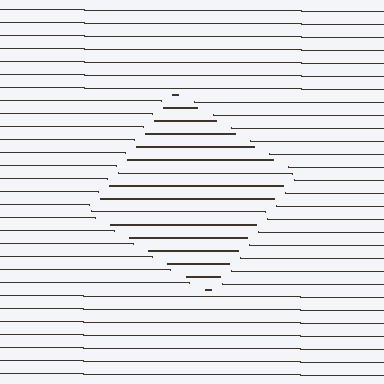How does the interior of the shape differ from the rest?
The interior of the shape contains the same grating, shifted by half a period — the contour is defined by the phase discontinuity where line-ends from the inner and outer gratings abut.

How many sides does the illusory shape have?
4 sides — the line-ends trace a square.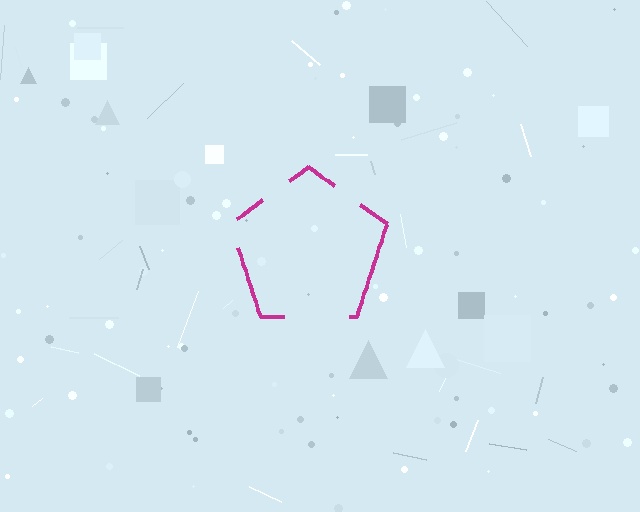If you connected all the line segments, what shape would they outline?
They would outline a pentagon.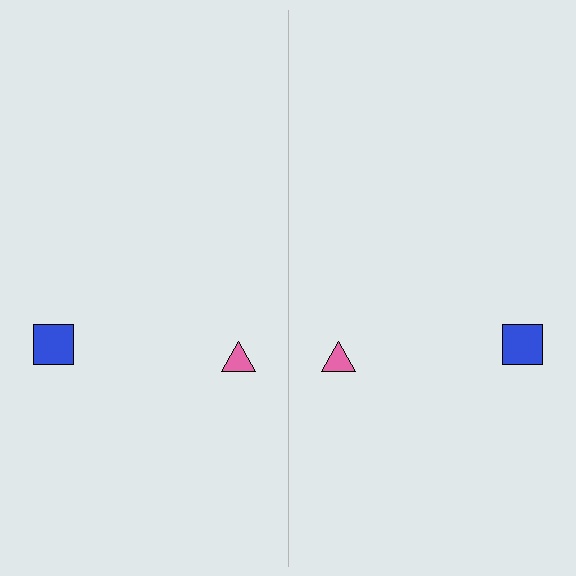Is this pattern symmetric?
Yes, this pattern has bilateral (reflection) symmetry.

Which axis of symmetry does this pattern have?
The pattern has a vertical axis of symmetry running through the center of the image.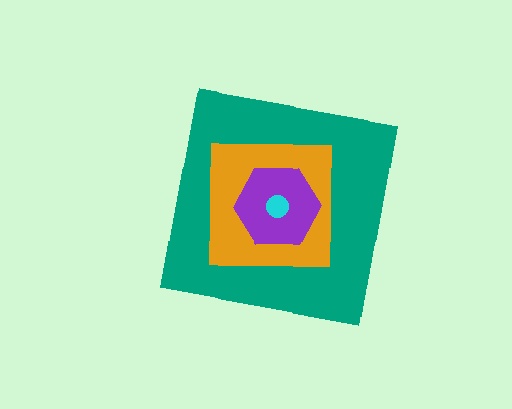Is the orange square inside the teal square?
Yes.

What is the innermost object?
The cyan circle.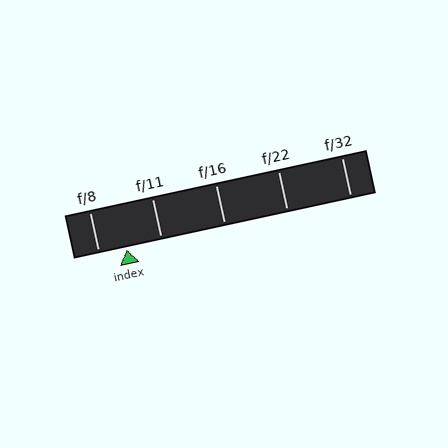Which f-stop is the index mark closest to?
The index mark is closest to f/8.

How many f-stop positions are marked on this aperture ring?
There are 5 f-stop positions marked.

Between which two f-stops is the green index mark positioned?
The index mark is between f/8 and f/11.